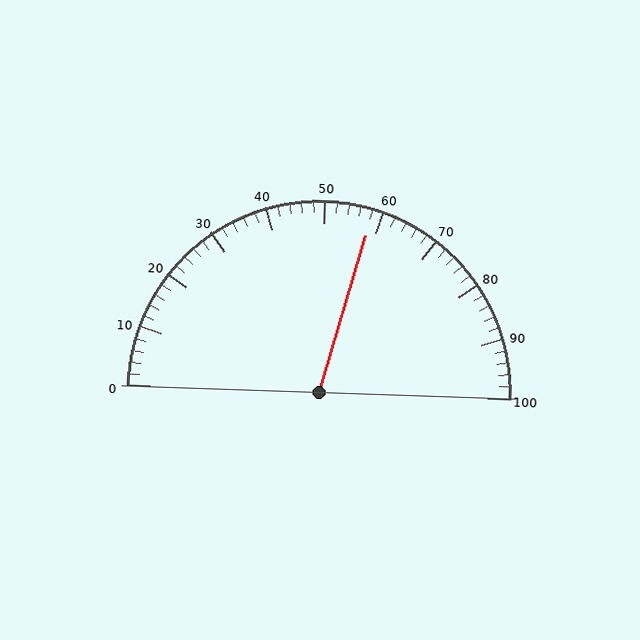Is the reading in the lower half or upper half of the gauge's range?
The reading is in the upper half of the range (0 to 100).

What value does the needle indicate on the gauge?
The needle indicates approximately 58.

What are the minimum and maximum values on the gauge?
The gauge ranges from 0 to 100.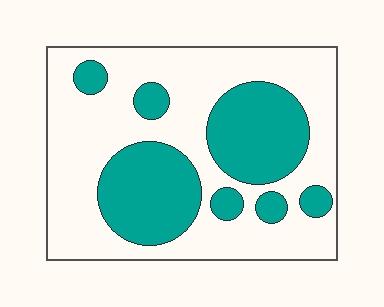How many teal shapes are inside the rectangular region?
7.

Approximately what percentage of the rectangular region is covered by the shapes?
Approximately 35%.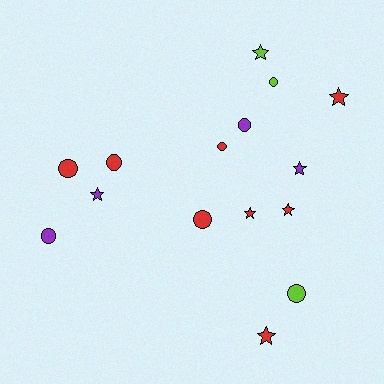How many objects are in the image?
There are 15 objects.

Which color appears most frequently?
Red, with 8 objects.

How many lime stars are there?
There is 1 lime star.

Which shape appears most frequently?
Circle, with 8 objects.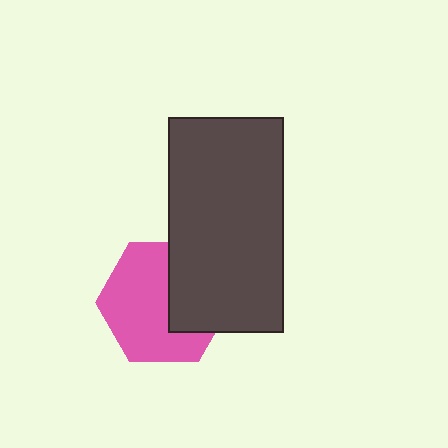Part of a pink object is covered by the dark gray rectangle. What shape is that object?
It is a hexagon.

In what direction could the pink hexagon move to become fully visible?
The pink hexagon could move left. That would shift it out from behind the dark gray rectangle entirely.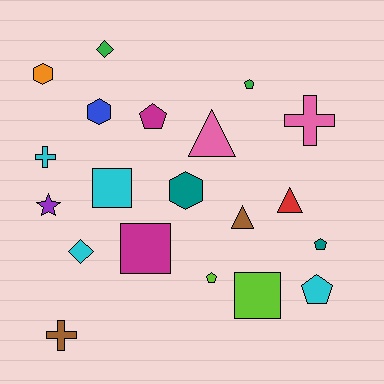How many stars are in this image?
There is 1 star.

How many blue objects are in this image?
There is 1 blue object.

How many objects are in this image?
There are 20 objects.